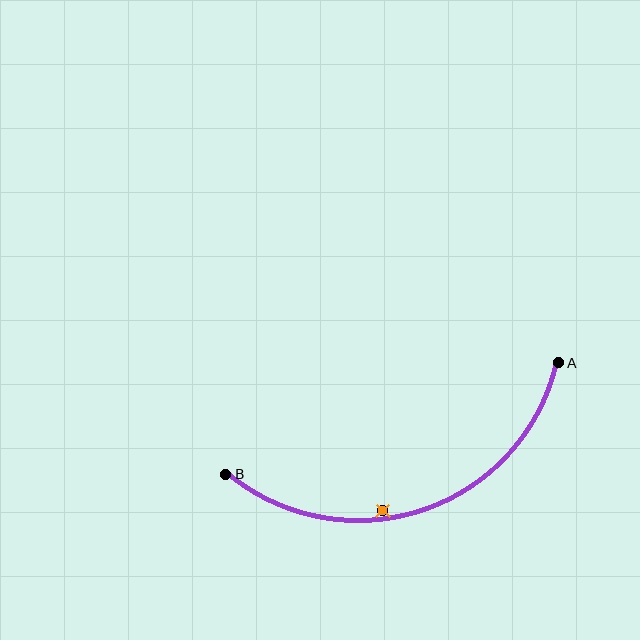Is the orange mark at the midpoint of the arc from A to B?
No — the orange mark does not lie on the arc at all. It sits slightly inside the curve.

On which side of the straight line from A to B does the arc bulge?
The arc bulges below the straight line connecting A and B.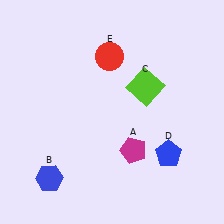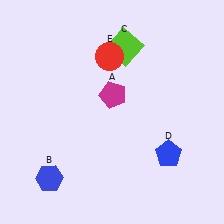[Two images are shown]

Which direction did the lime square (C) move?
The lime square (C) moved up.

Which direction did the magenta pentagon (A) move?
The magenta pentagon (A) moved up.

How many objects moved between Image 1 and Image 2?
2 objects moved between the two images.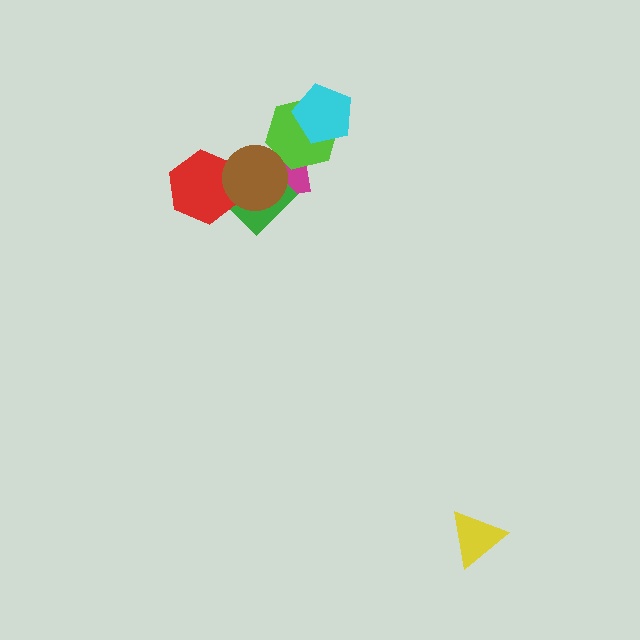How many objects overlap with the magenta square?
3 objects overlap with the magenta square.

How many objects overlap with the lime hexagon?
2 objects overlap with the lime hexagon.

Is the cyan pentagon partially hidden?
No, no other shape covers it.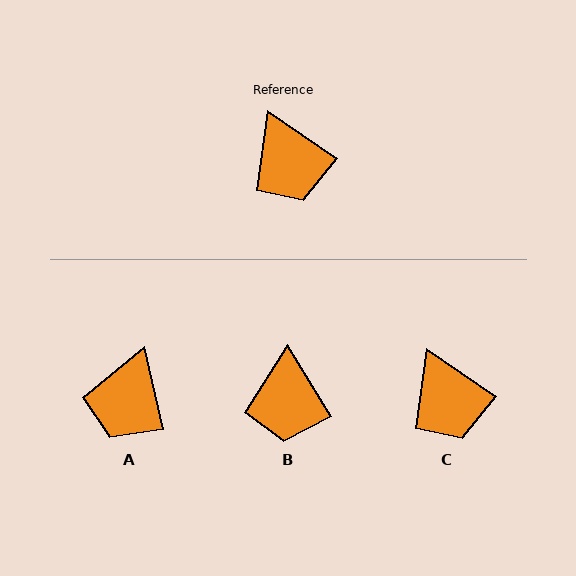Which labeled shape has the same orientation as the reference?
C.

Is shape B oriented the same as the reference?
No, it is off by about 25 degrees.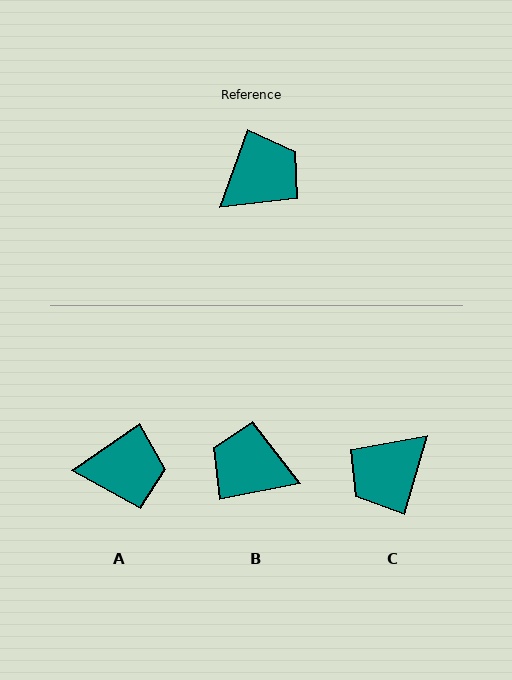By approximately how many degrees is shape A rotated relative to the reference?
Approximately 36 degrees clockwise.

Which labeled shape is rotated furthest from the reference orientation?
C, about 177 degrees away.